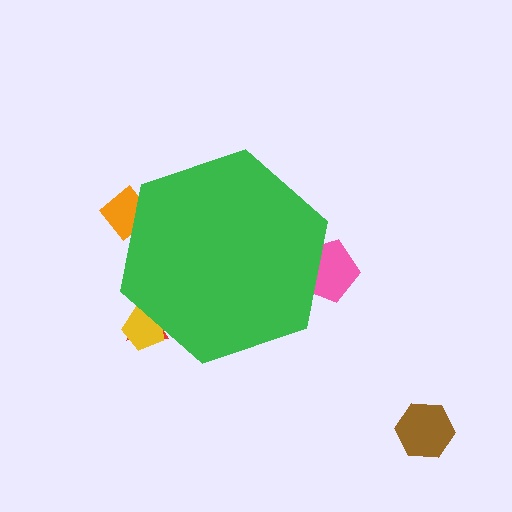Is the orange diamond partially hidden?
Yes, the orange diamond is partially hidden behind the green hexagon.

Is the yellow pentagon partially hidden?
Yes, the yellow pentagon is partially hidden behind the green hexagon.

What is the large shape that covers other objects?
A green hexagon.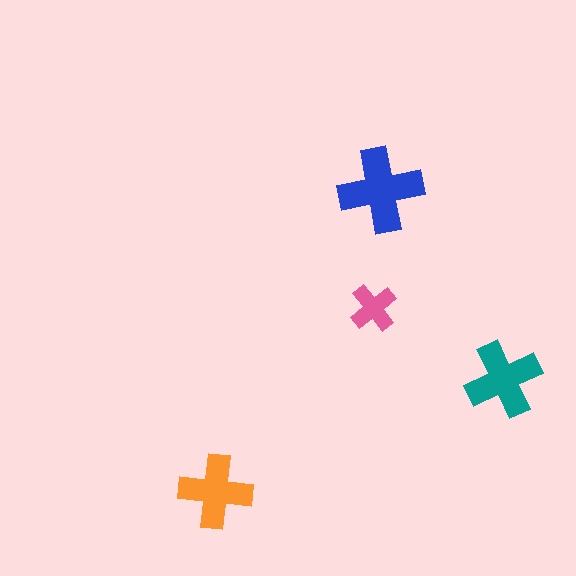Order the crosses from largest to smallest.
the blue one, the teal one, the orange one, the pink one.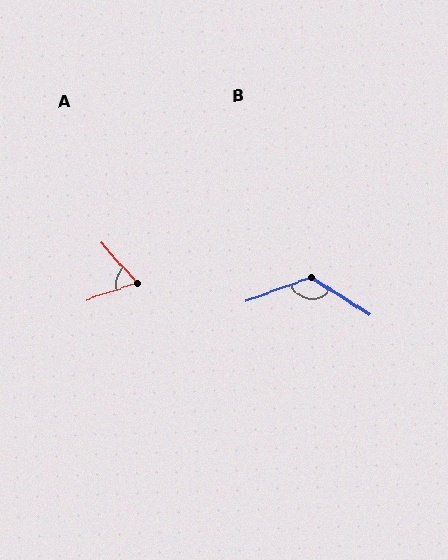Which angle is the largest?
B, at approximately 127 degrees.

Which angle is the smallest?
A, at approximately 67 degrees.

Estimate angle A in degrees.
Approximately 67 degrees.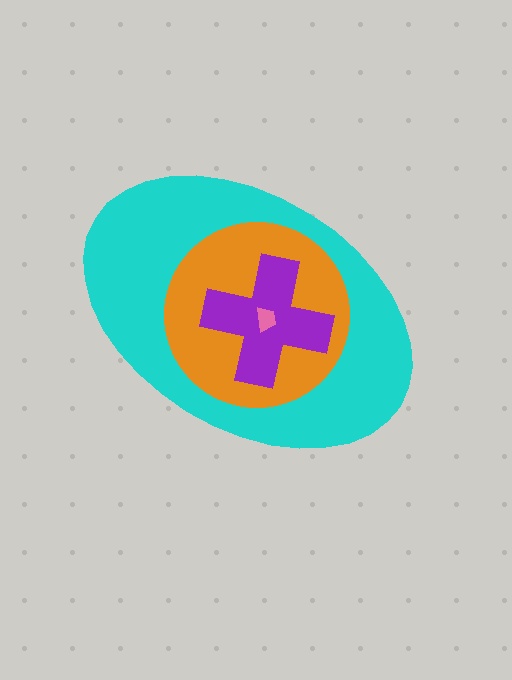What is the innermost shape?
The pink trapezoid.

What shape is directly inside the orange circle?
The purple cross.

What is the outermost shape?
The cyan ellipse.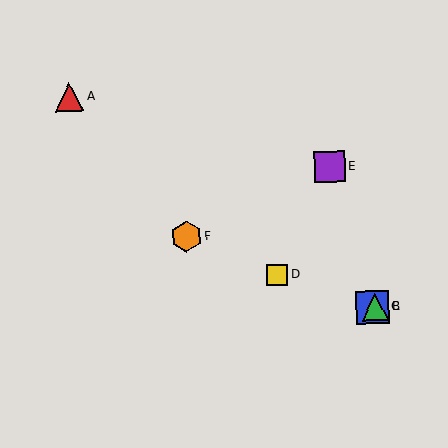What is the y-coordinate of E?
Object E is at y≈167.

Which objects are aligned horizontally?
Objects B, C are aligned horizontally.